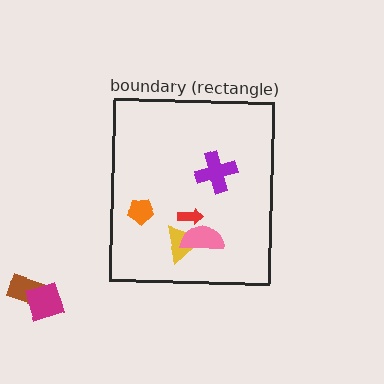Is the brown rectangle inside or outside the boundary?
Outside.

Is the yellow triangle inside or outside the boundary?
Inside.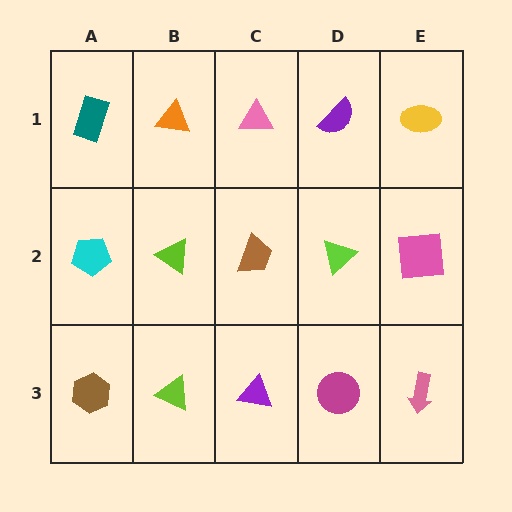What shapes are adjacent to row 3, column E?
A pink square (row 2, column E), a magenta circle (row 3, column D).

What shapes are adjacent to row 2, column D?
A purple semicircle (row 1, column D), a magenta circle (row 3, column D), a brown trapezoid (row 2, column C), a pink square (row 2, column E).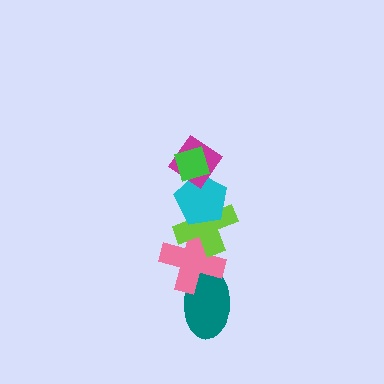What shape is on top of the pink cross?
The lime cross is on top of the pink cross.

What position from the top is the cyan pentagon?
The cyan pentagon is 3rd from the top.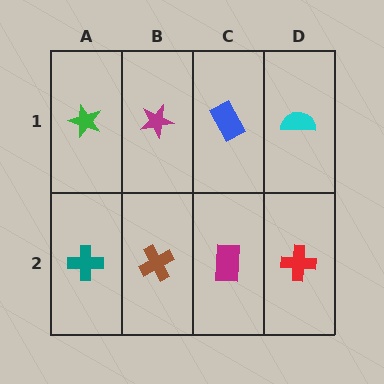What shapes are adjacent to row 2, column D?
A cyan semicircle (row 1, column D), a magenta rectangle (row 2, column C).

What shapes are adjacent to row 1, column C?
A magenta rectangle (row 2, column C), a magenta star (row 1, column B), a cyan semicircle (row 1, column D).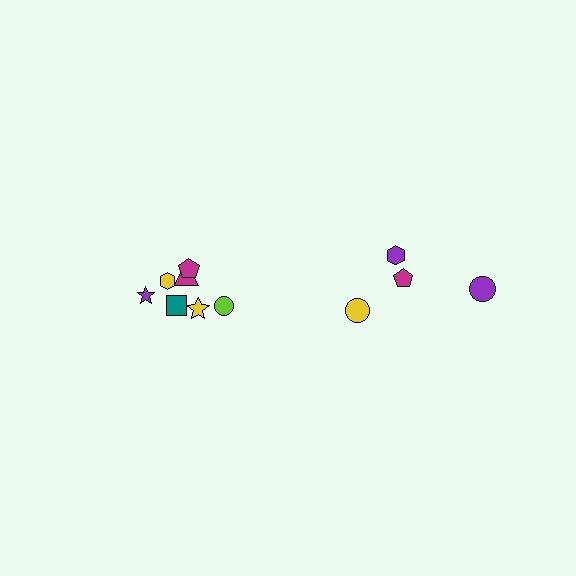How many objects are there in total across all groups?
There are 11 objects.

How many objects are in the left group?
There are 7 objects.